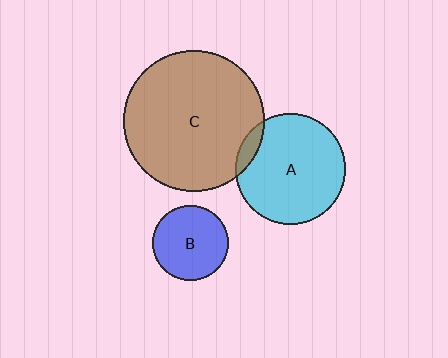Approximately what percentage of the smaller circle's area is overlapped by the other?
Approximately 10%.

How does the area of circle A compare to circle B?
Approximately 2.1 times.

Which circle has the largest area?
Circle C (brown).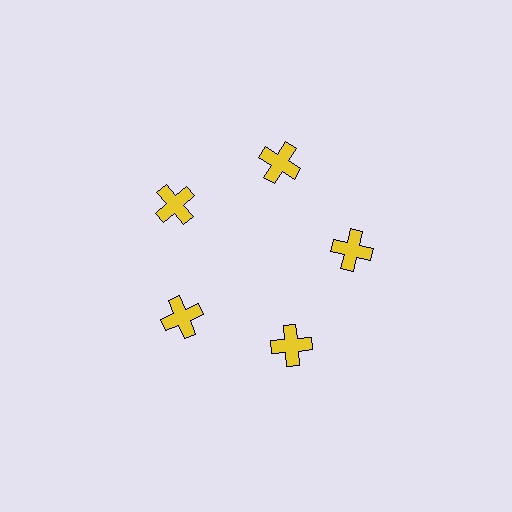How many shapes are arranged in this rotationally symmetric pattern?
There are 5 shapes, arranged in 5 groups of 1.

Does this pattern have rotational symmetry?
Yes, this pattern has 5-fold rotational symmetry. It looks the same after rotating 72 degrees around the center.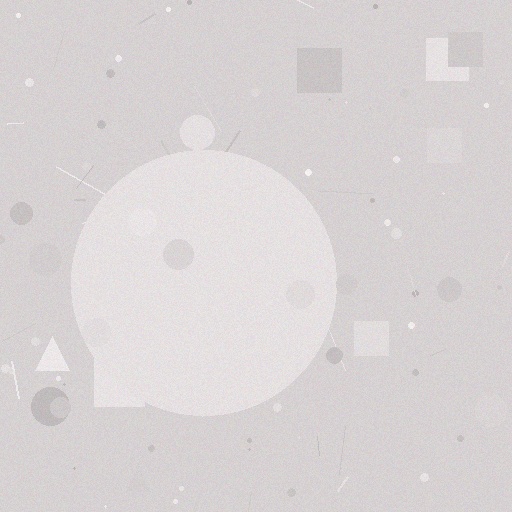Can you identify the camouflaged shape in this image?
The camouflaged shape is a circle.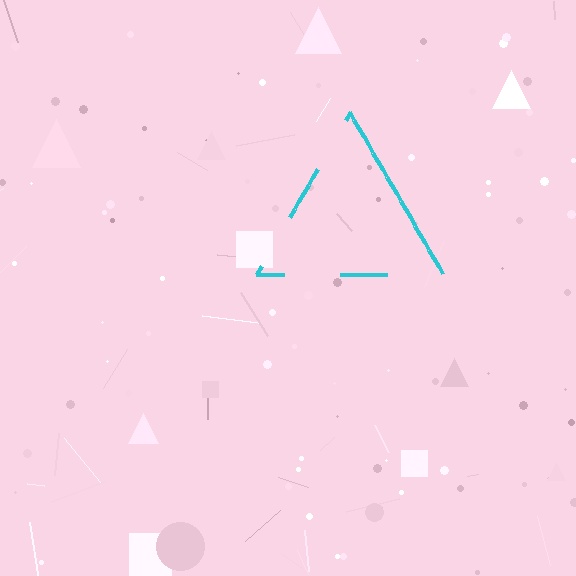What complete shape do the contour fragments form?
The contour fragments form a triangle.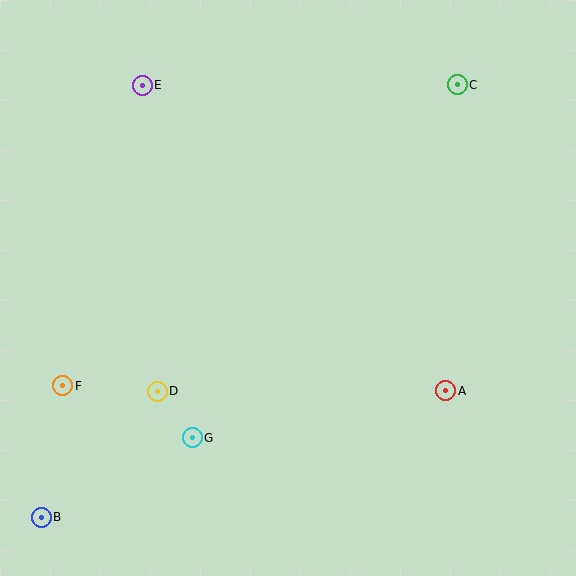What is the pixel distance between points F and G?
The distance between F and G is 140 pixels.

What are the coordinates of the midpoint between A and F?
The midpoint between A and F is at (254, 388).